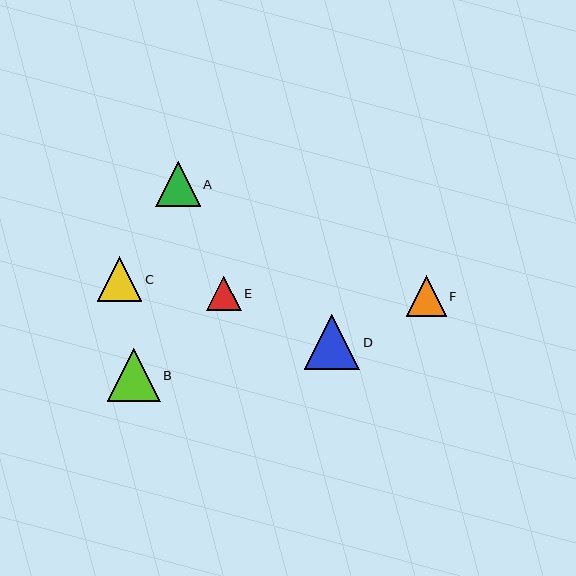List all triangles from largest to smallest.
From largest to smallest: D, B, A, C, F, E.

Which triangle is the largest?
Triangle D is the largest with a size of approximately 55 pixels.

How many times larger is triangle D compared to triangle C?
Triangle D is approximately 1.3 times the size of triangle C.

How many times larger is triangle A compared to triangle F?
Triangle A is approximately 1.1 times the size of triangle F.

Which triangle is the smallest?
Triangle E is the smallest with a size of approximately 35 pixels.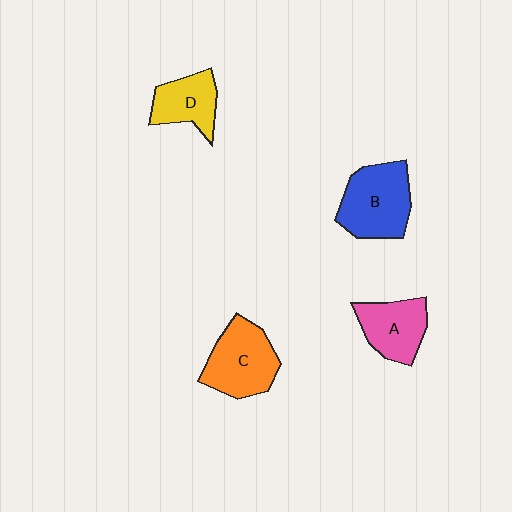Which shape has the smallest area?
Shape D (yellow).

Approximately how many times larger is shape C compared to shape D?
Approximately 1.4 times.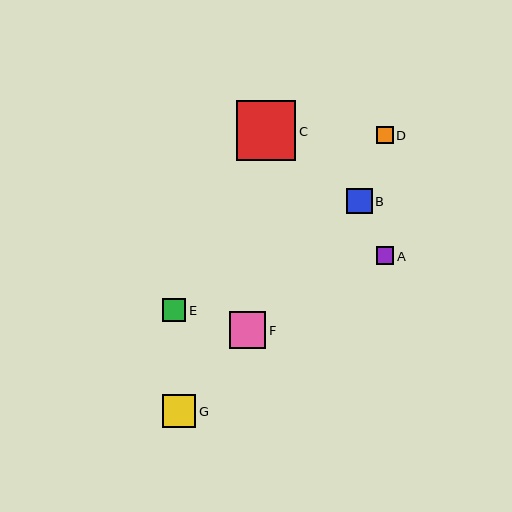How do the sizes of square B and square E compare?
Square B and square E are approximately the same size.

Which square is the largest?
Square C is the largest with a size of approximately 59 pixels.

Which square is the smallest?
Square D is the smallest with a size of approximately 16 pixels.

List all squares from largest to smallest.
From largest to smallest: C, F, G, B, E, A, D.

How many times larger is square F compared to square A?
Square F is approximately 2.1 times the size of square A.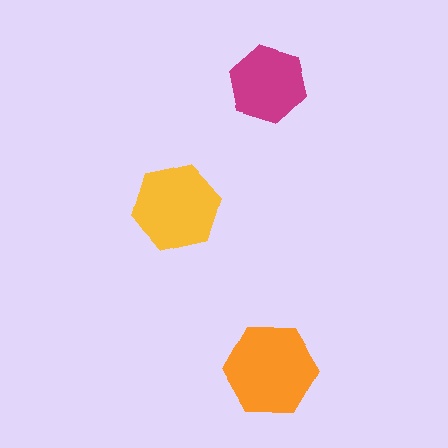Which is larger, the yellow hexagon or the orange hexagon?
The orange one.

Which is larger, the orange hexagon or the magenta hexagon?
The orange one.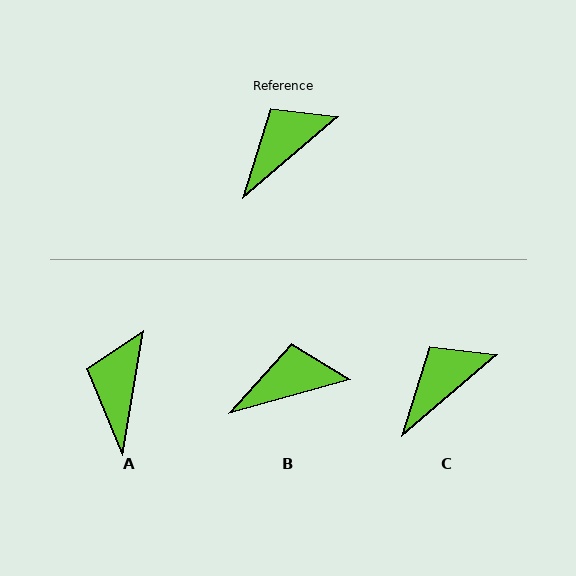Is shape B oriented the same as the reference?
No, it is off by about 25 degrees.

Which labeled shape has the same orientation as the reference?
C.